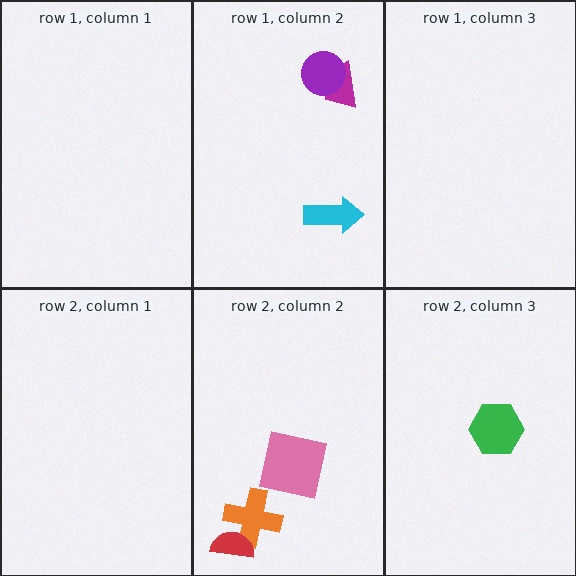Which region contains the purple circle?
The row 1, column 2 region.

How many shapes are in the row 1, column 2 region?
3.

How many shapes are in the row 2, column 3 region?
1.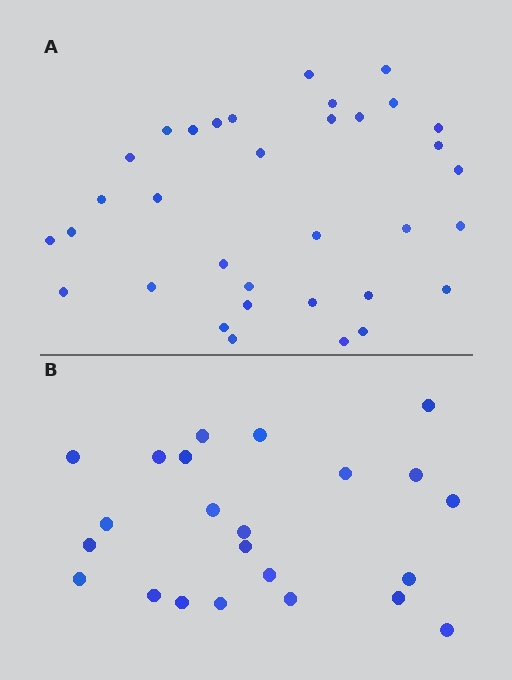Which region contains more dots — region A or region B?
Region A (the top region) has more dots.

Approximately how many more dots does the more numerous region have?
Region A has roughly 12 or so more dots than region B.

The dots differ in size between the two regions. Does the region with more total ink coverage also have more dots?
No. Region B has more total ink coverage because its dots are larger, but region A actually contains more individual dots. Total area can be misleading — the number of items is what matters here.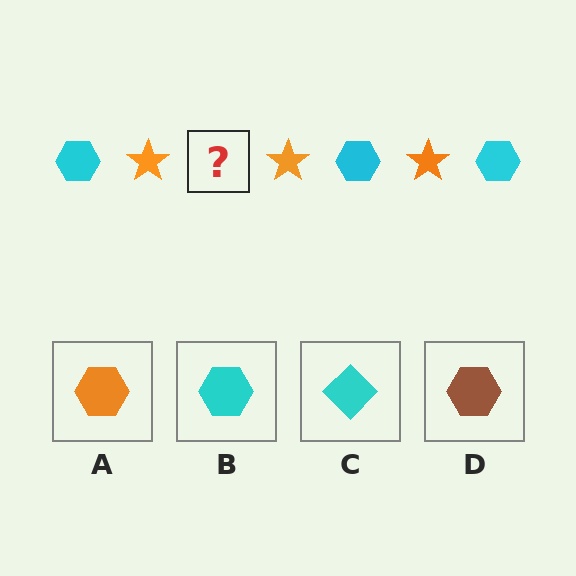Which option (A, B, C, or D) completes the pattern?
B.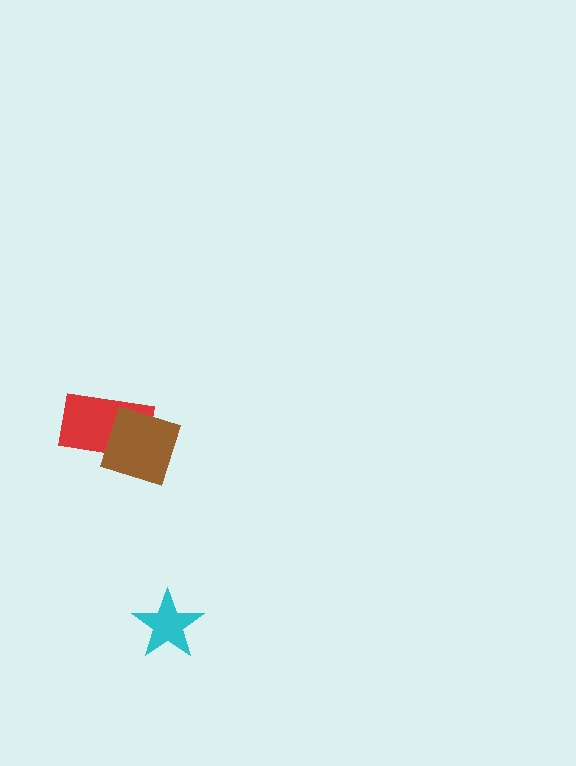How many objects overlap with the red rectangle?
1 object overlaps with the red rectangle.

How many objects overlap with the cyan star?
0 objects overlap with the cyan star.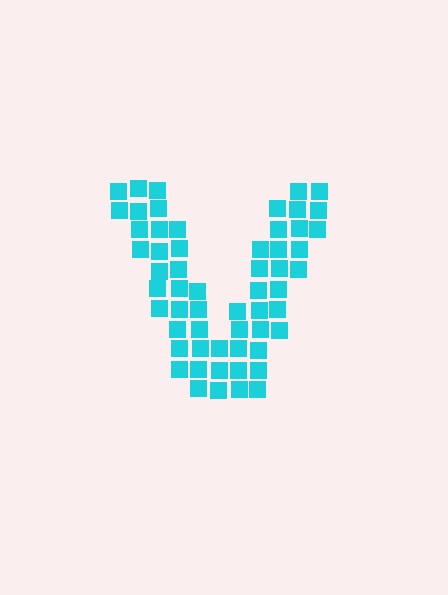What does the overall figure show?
The overall figure shows the letter V.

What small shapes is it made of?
It is made of small squares.